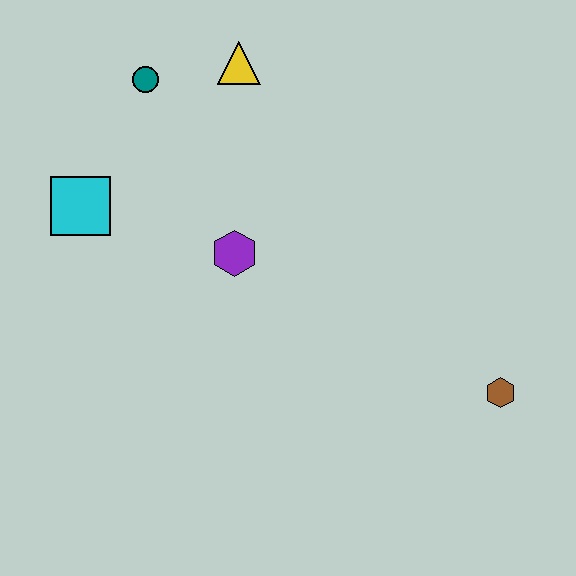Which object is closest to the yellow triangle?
The teal circle is closest to the yellow triangle.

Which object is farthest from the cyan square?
The brown hexagon is farthest from the cyan square.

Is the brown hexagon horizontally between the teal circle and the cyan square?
No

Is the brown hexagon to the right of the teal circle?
Yes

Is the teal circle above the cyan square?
Yes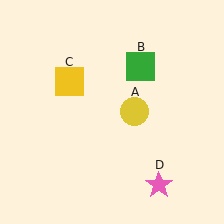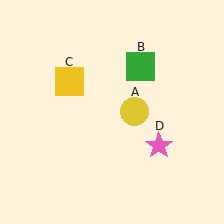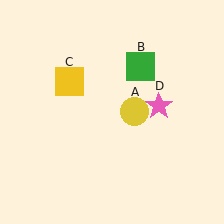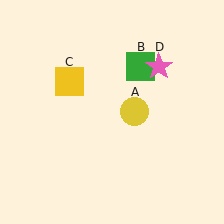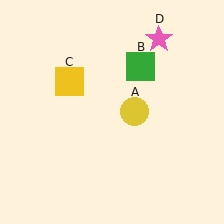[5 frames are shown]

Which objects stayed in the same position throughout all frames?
Yellow circle (object A) and green square (object B) and yellow square (object C) remained stationary.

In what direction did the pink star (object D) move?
The pink star (object D) moved up.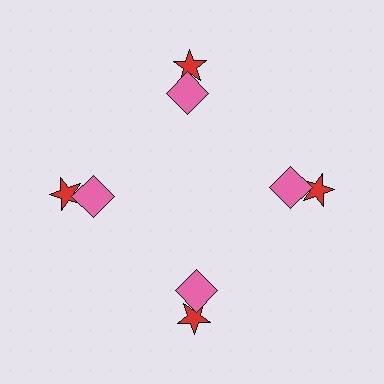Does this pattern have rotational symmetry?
Yes, this pattern has 4-fold rotational symmetry. It looks the same after rotating 90 degrees around the center.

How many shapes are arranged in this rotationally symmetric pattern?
There are 8 shapes, arranged in 4 groups of 2.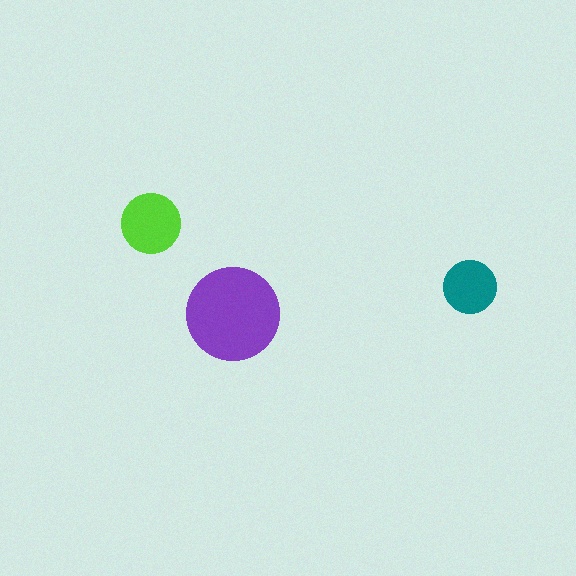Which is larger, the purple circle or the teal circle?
The purple one.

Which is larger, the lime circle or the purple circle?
The purple one.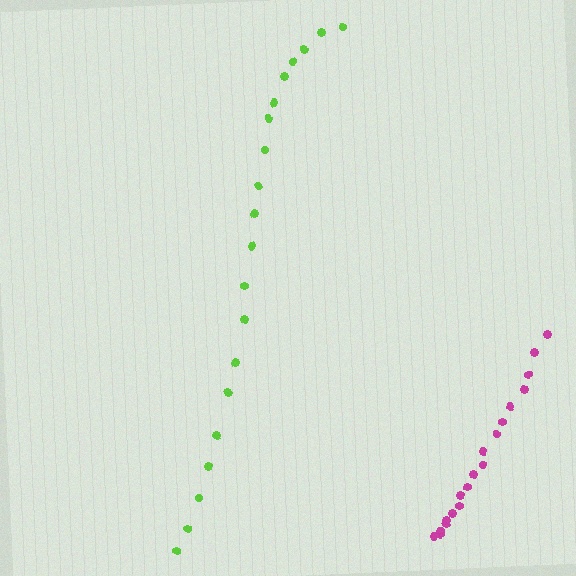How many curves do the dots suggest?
There are 2 distinct paths.